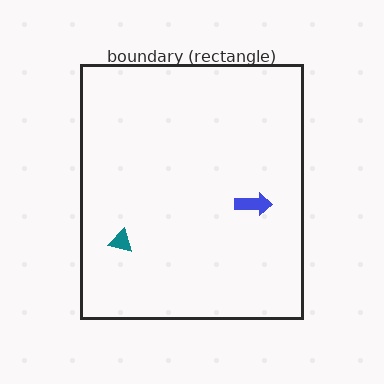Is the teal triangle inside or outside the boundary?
Inside.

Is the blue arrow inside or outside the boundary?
Inside.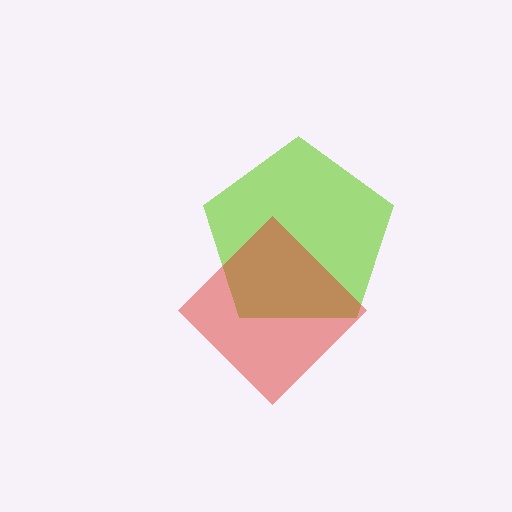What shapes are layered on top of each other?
The layered shapes are: a lime pentagon, a red diamond.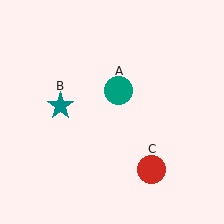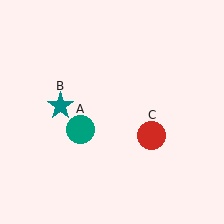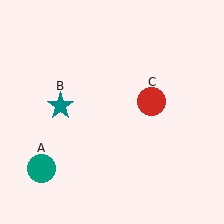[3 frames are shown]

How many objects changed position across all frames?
2 objects changed position: teal circle (object A), red circle (object C).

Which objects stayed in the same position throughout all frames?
Teal star (object B) remained stationary.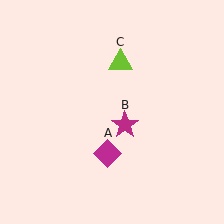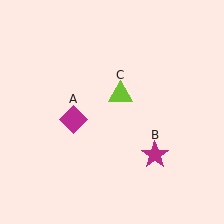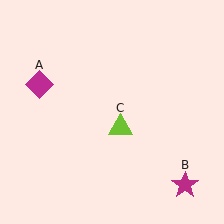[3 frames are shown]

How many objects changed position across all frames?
3 objects changed position: magenta diamond (object A), magenta star (object B), lime triangle (object C).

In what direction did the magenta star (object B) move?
The magenta star (object B) moved down and to the right.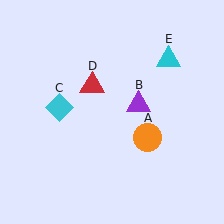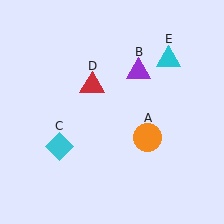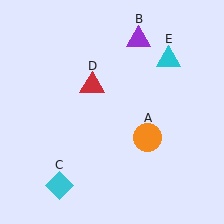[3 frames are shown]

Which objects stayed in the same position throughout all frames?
Orange circle (object A) and red triangle (object D) and cyan triangle (object E) remained stationary.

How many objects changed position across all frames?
2 objects changed position: purple triangle (object B), cyan diamond (object C).